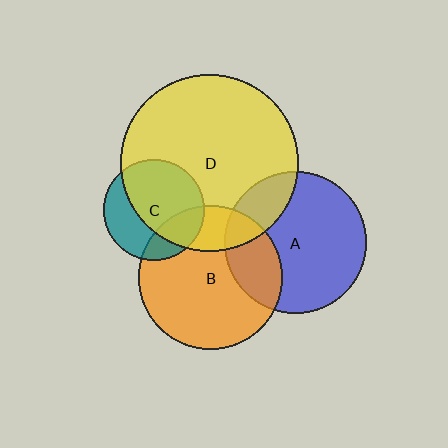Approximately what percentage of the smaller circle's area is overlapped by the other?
Approximately 20%.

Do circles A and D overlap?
Yes.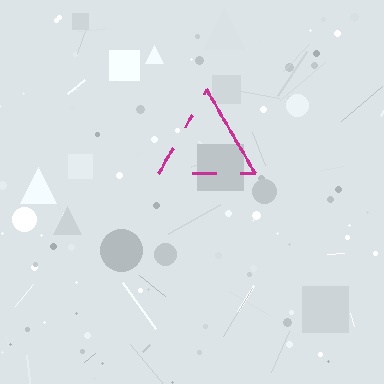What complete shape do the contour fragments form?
The contour fragments form a triangle.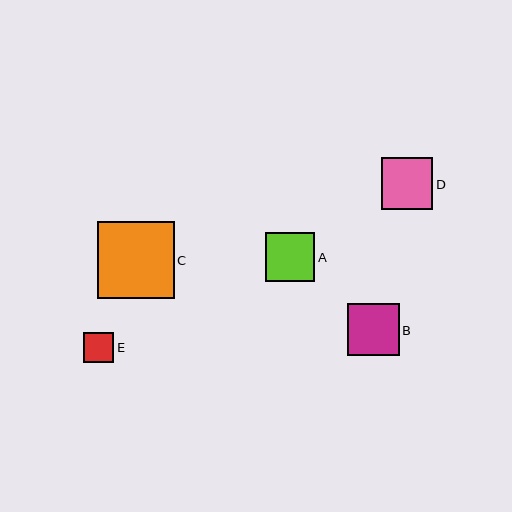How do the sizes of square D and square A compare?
Square D and square A are approximately the same size.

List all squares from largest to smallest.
From largest to smallest: C, D, B, A, E.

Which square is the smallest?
Square E is the smallest with a size of approximately 30 pixels.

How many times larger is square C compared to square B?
Square C is approximately 1.5 times the size of square B.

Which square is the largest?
Square C is the largest with a size of approximately 77 pixels.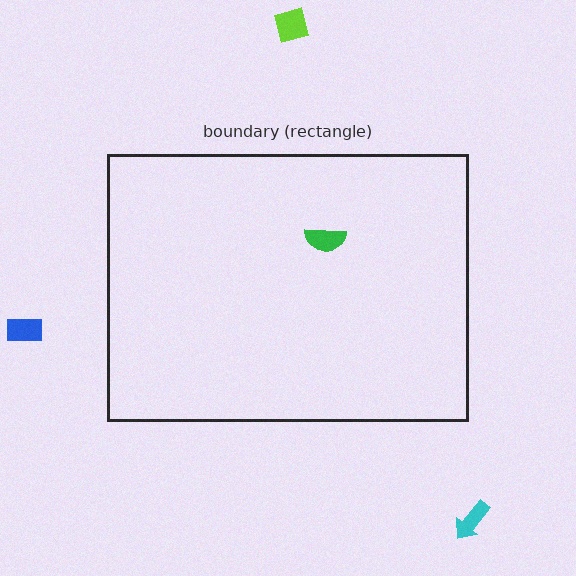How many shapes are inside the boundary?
1 inside, 3 outside.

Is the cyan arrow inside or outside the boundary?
Outside.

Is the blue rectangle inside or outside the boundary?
Outside.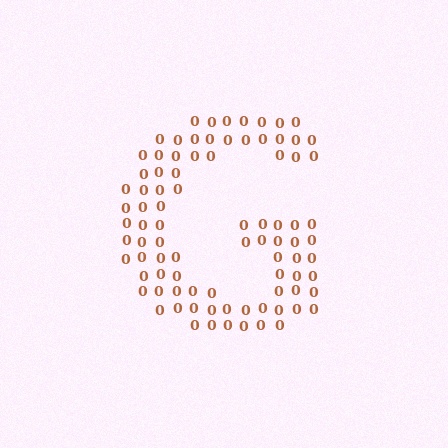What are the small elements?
The small elements are digit 0's.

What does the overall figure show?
The overall figure shows the letter G.